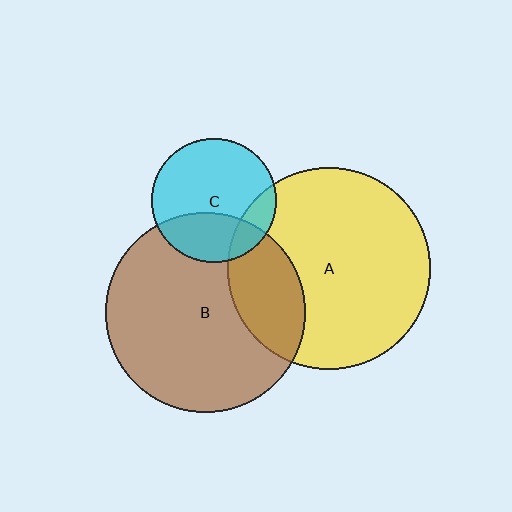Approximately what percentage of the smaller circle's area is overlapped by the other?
Approximately 15%.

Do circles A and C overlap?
Yes.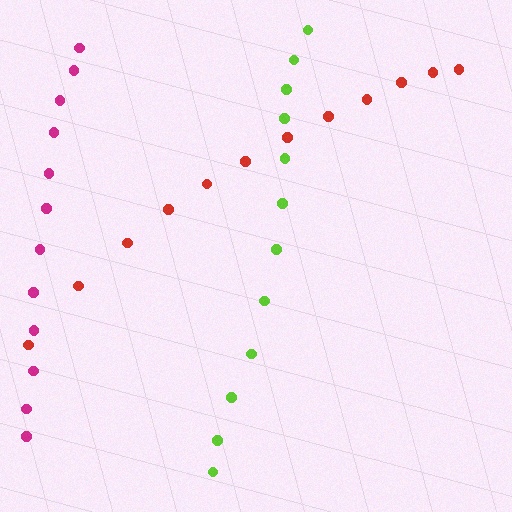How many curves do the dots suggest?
There are 3 distinct paths.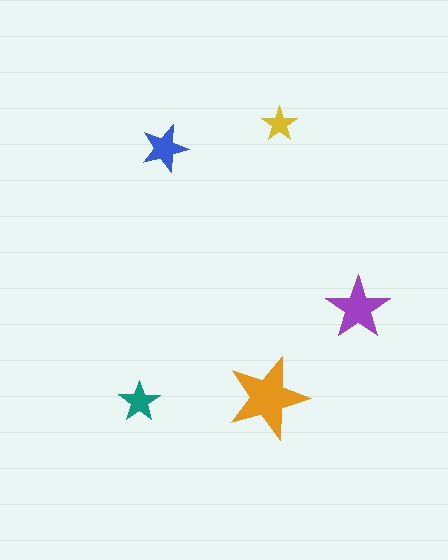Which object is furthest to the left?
The teal star is leftmost.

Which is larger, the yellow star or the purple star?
The purple one.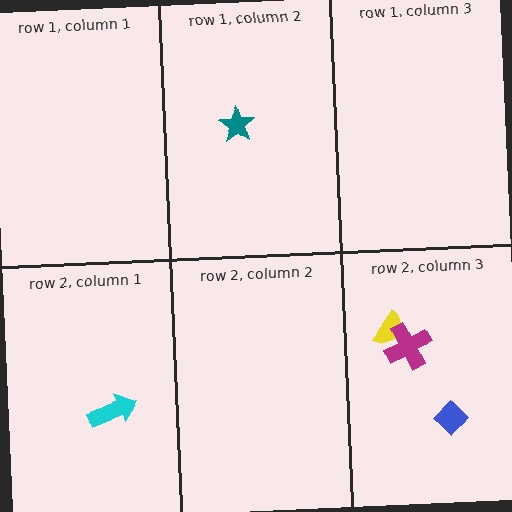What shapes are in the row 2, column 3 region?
The yellow semicircle, the blue diamond, the magenta cross.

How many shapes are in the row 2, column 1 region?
1.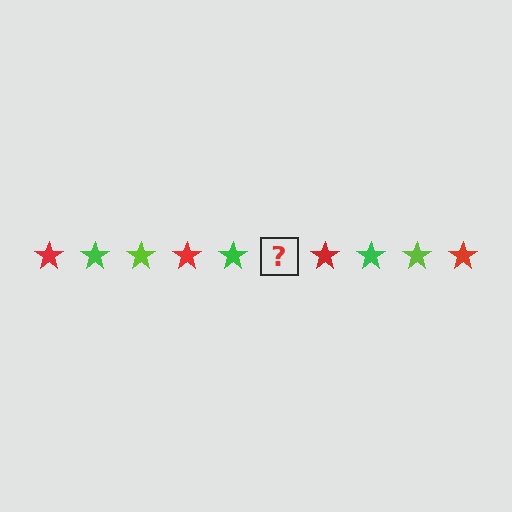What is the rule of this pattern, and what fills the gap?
The rule is that the pattern cycles through red, green, lime stars. The gap should be filled with a lime star.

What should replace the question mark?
The question mark should be replaced with a lime star.